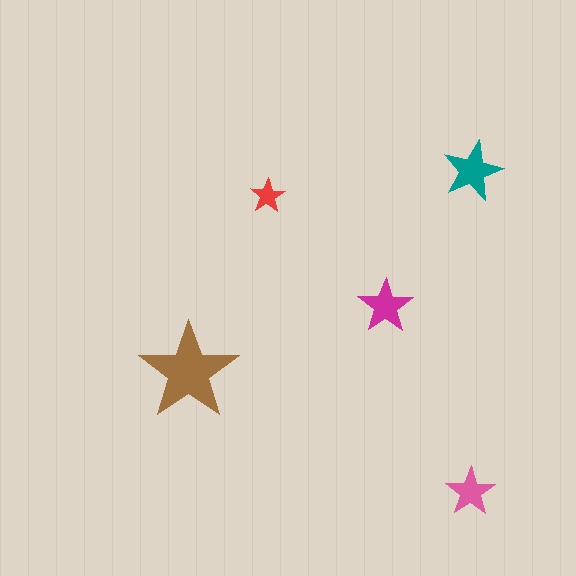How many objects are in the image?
There are 5 objects in the image.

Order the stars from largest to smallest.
the brown one, the teal one, the magenta one, the pink one, the red one.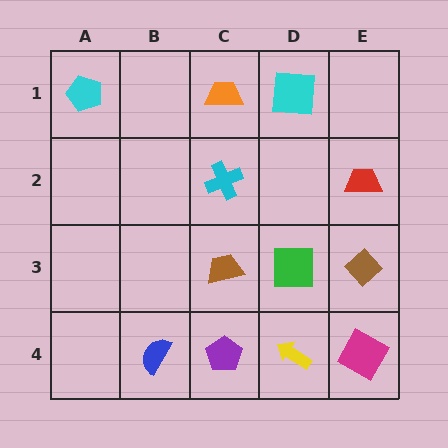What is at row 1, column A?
A cyan pentagon.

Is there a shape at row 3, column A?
No, that cell is empty.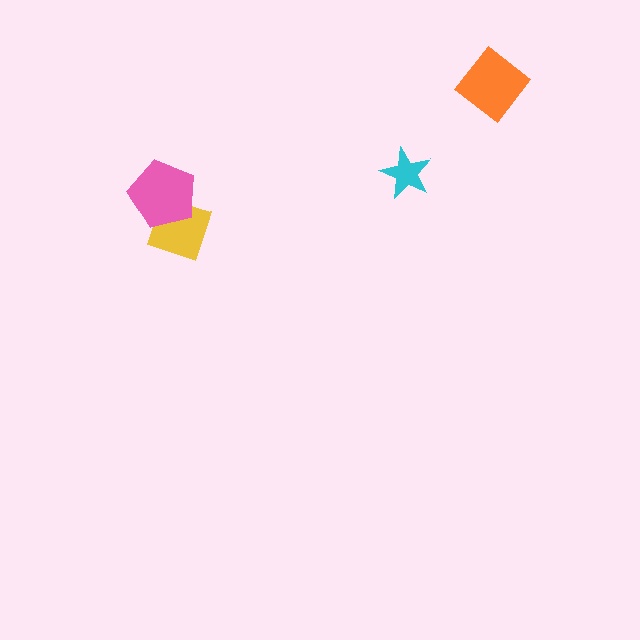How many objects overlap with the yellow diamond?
1 object overlaps with the yellow diamond.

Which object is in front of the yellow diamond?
The pink pentagon is in front of the yellow diamond.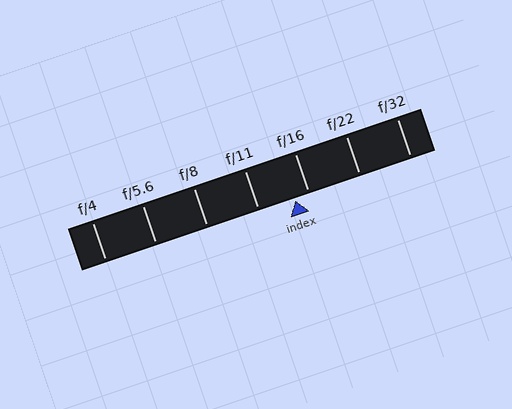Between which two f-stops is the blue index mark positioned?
The index mark is between f/11 and f/16.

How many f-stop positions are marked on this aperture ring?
There are 7 f-stop positions marked.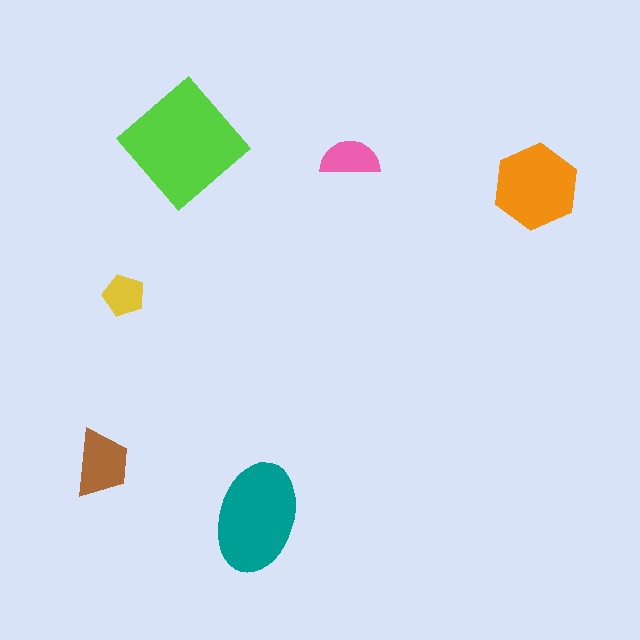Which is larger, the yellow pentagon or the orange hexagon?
The orange hexagon.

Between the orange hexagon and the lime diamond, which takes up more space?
The lime diamond.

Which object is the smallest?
The yellow pentagon.